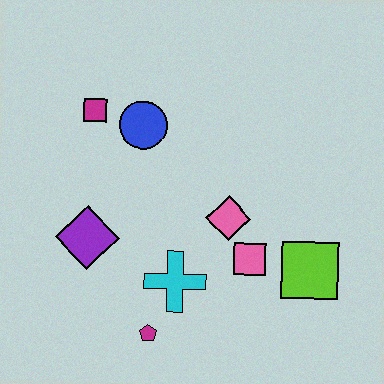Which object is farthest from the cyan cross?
The magenta square is farthest from the cyan cross.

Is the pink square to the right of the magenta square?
Yes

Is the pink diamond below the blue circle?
Yes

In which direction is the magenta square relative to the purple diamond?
The magenta square is above the purple diamond.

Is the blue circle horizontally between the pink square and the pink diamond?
No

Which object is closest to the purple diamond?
The cyan cross is closest to the purple diamond.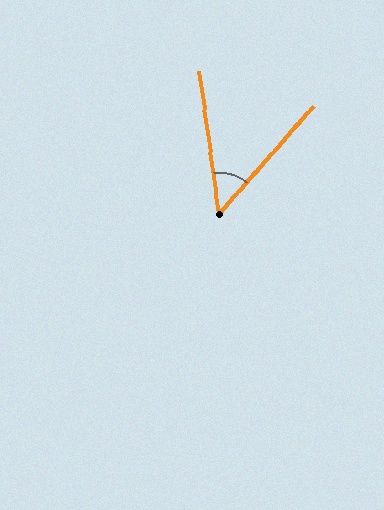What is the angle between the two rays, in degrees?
Approximately 49 degrees.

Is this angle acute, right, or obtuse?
It is acute.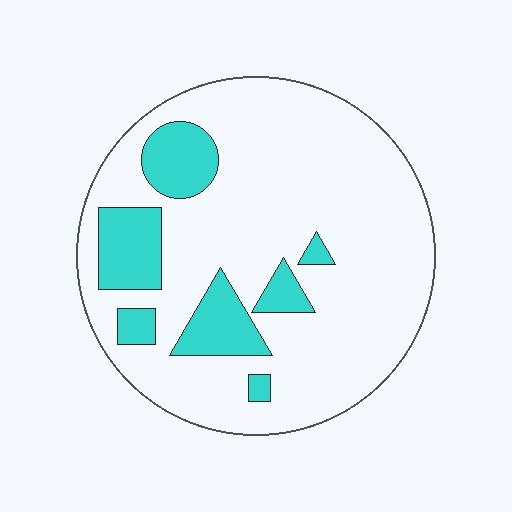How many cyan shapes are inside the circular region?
7.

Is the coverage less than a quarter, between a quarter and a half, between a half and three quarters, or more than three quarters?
Less than a quarter.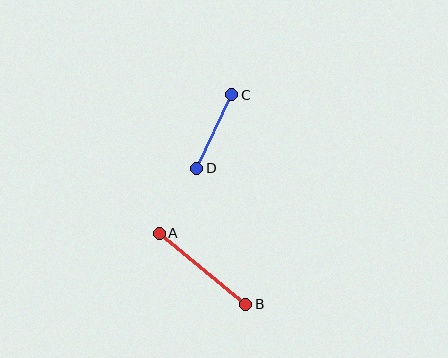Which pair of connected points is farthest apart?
Points A and B are farthest apart.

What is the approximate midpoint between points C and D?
The midpoint is at approximately (214, 131) pixels.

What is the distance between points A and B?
The distance is approximately 112 pixels.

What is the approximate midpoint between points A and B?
The midpoint is at approximately (203, 269) pixels.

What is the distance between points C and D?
The distance is approximately 81 pixels.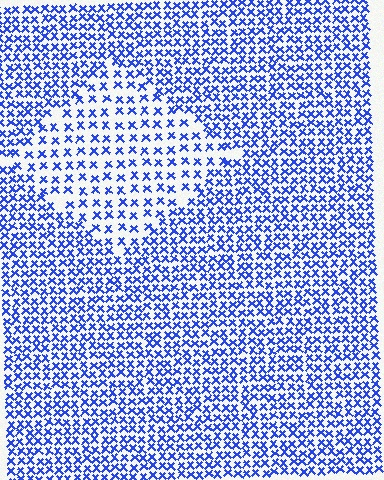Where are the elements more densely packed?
The elements are more densely packed outside the diamond boundary.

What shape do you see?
I see a diamond.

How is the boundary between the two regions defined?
The boundary is defined by a change in element density (approximately 1.9x ratio). All elements are the same color, size, and shape.